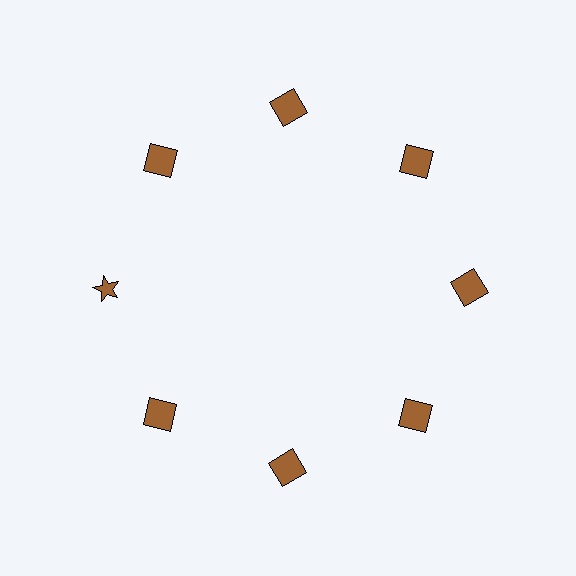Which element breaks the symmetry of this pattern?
The brown star at roughly the 9 o'clock position breaks the symmetry. All other shapes are brown squares.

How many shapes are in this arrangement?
There are 8 shapes arranged in a ring pattern.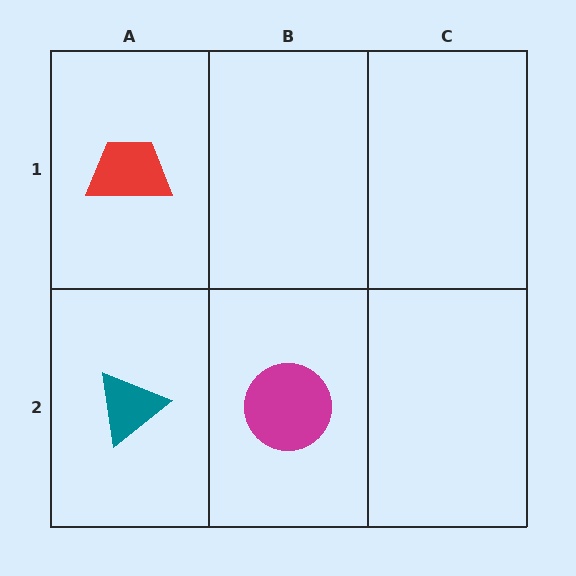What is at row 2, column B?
A magenta circle.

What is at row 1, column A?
A red trapezoid.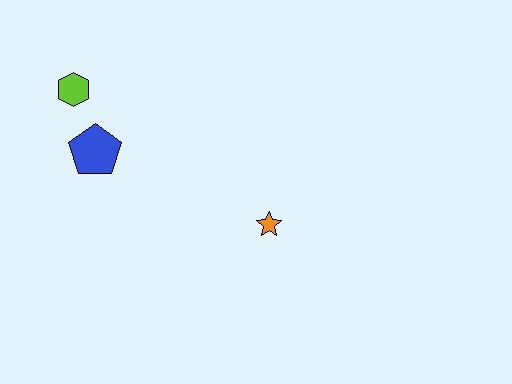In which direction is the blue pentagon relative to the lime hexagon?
The blue pentagon is below the lime hexagon.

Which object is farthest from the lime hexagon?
The orange star is farthest from the lime hexagon.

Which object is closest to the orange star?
The blue pentagon is closest to the orange star.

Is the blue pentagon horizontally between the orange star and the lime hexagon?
Yes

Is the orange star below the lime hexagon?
Yes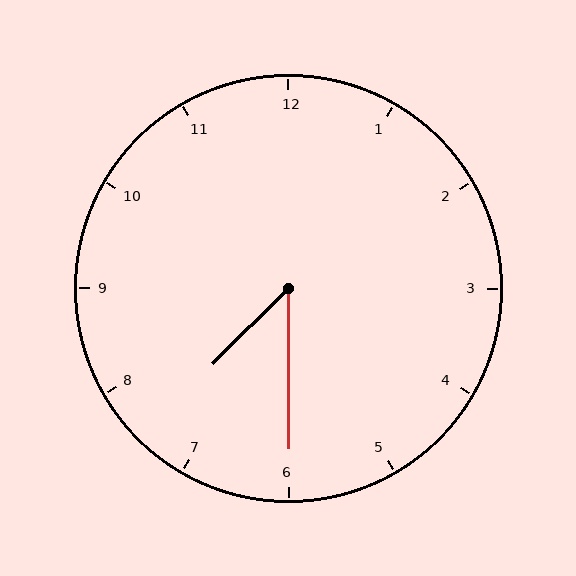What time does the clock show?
7:30.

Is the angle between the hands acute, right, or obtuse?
It is acute.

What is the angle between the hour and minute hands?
Approximately 45 degrees.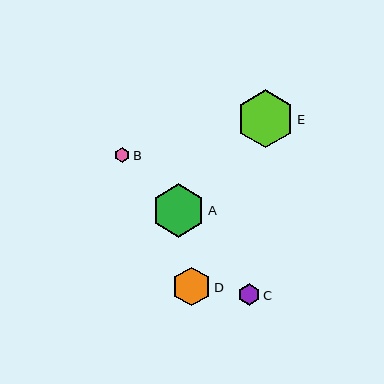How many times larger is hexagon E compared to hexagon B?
Hexagon E is approximately 3.9 times the size of hexagon B.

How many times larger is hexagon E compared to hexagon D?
Hexagon E is approximately 1.5 times the size of hexagon D.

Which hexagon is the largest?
Hexagon E is the largest with a size of approximately 58 pixels.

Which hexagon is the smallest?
Hexagon B is the smallest with a size of approximately 15 pixels.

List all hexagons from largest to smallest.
From largest to smallest: E, A, D, C, B.